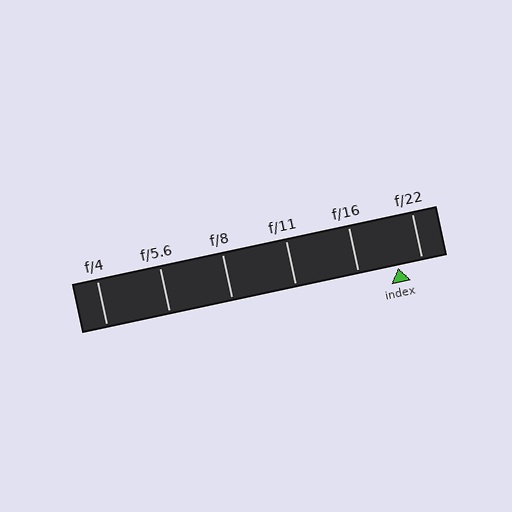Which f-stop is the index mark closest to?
The index mark is closest to f/22.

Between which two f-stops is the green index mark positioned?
The index mark is between f/16 and f/22.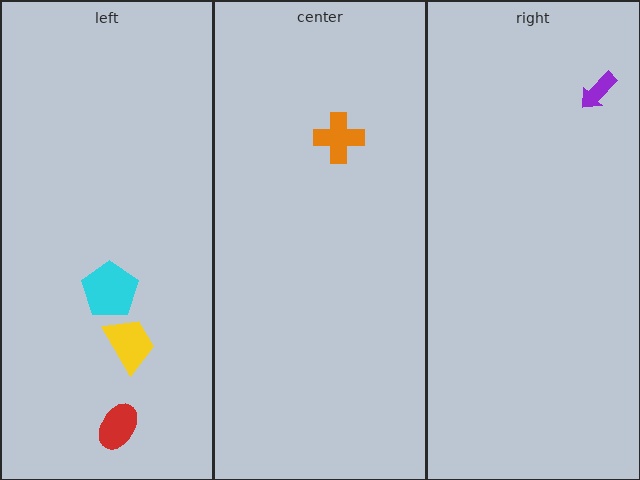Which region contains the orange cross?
The center region.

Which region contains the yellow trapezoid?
The left region.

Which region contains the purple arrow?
The right region.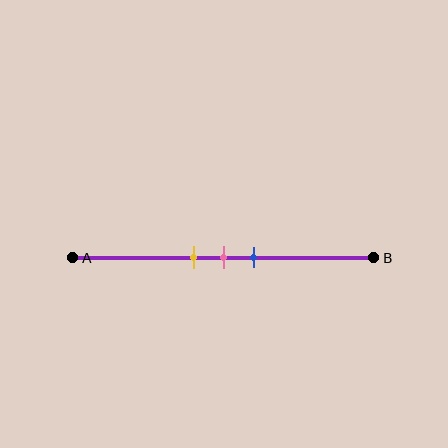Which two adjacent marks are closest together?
The yellow and pink marks are the closest adjacent pair.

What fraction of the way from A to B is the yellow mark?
The yellow mark is approximately 40% (0.4) of the way from A to B.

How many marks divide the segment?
There are 3 marks dividing the segment.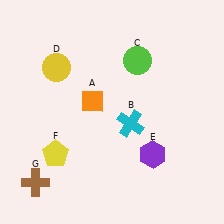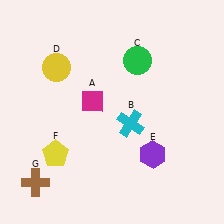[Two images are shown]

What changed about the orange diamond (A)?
In Image 1, A is orange. In Image 2, it changed to magenta.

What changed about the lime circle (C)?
In Image 1, C is lime. In Image 2, it changed to green.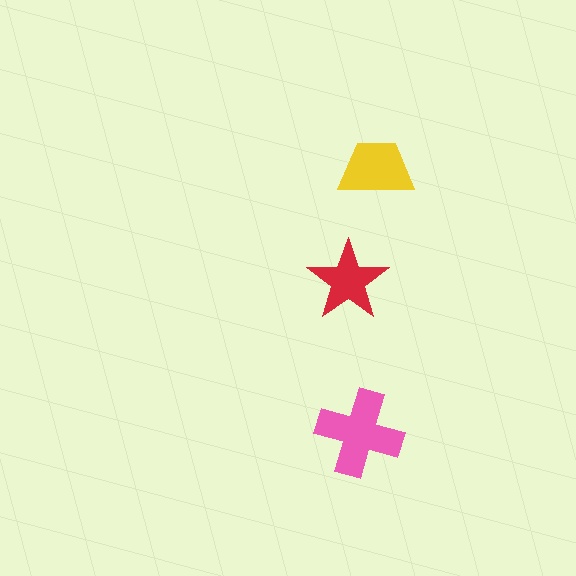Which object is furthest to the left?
The red star is leftmost.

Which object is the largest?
The pink cross.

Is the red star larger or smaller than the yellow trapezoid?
Smaller.